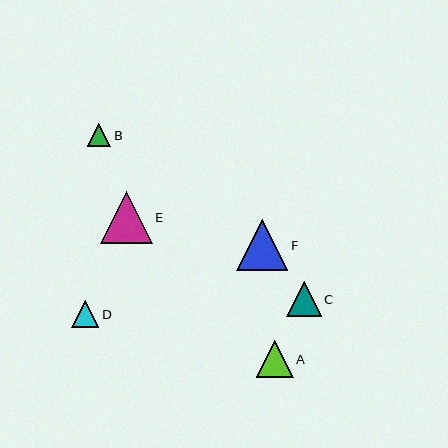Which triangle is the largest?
Triangle E is the largest with a size of approximately 52 pixels.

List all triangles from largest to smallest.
From largest to smallest: E, F, A, C, D, B.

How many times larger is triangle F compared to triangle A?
Triangle F is approximately 1.4 times the size of triangle A.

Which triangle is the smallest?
Triangle B is the smallest with a size of approximately 24 pixels.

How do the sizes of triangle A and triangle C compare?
Triangle A and triangle C are approximately the same size.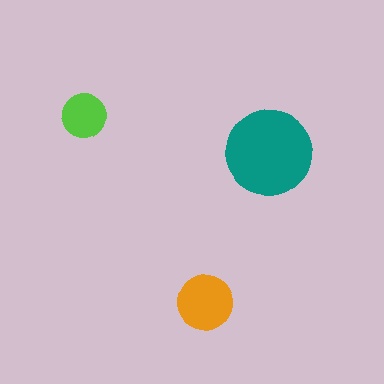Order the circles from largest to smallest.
the teal one, the orange one, the lime one.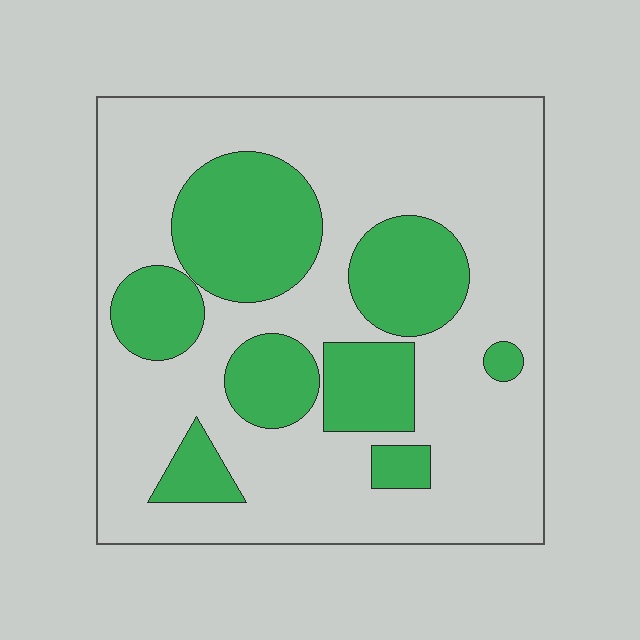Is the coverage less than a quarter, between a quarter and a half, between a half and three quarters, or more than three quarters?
Between a quarter and a half.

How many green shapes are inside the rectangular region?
8.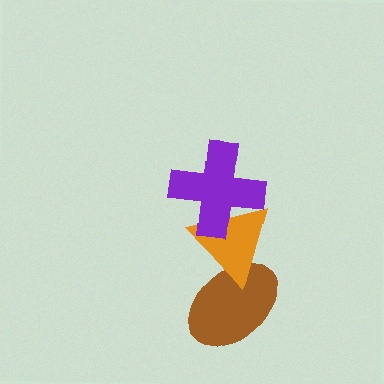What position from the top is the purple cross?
The purple cross is 1st from the top.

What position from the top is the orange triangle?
The orange triangle is 2nd from the top.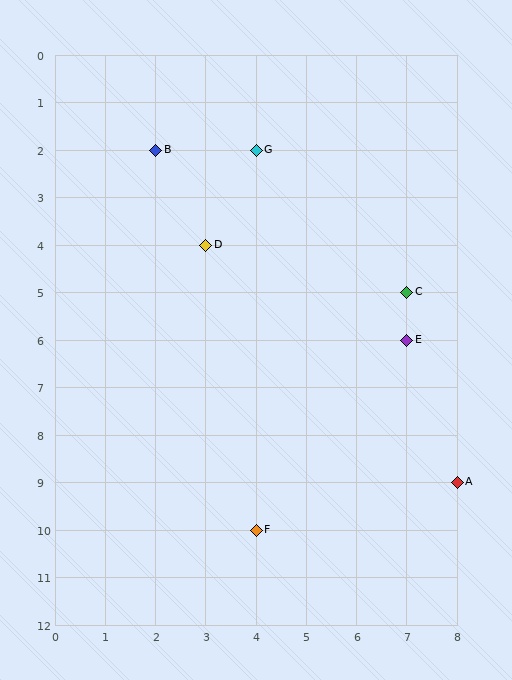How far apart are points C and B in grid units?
Points C and B are 5 columns and 3 rows apart (about 5.8 grid units diagonally).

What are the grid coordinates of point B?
Point B is at grid coordinates (2, 2).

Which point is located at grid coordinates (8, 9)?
Point A is at (8, 9).